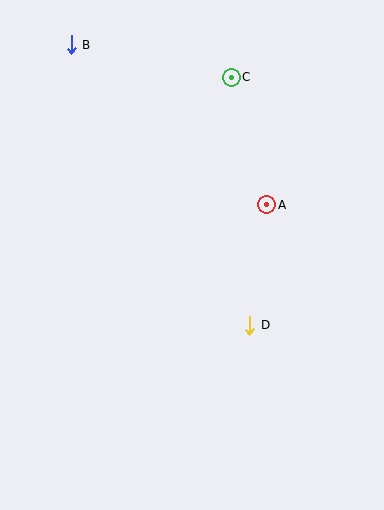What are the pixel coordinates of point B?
Point B is at (71, 45).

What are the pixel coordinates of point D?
Point D is at (250, 325).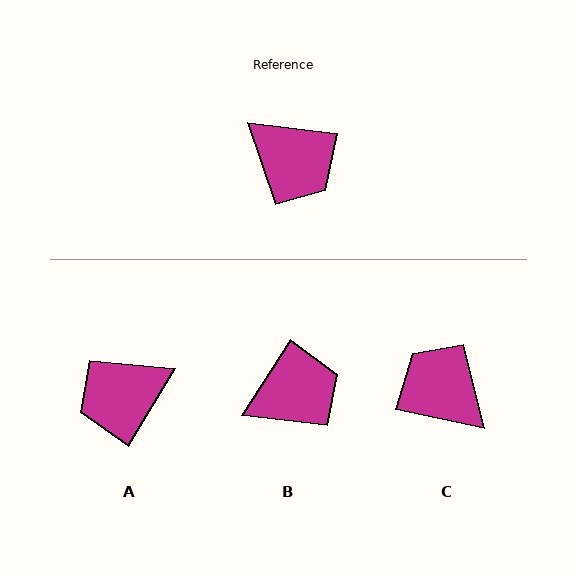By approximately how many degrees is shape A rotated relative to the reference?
Approximately 114 degrees clockwise.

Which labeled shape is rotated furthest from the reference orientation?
C, about 175 degrees away.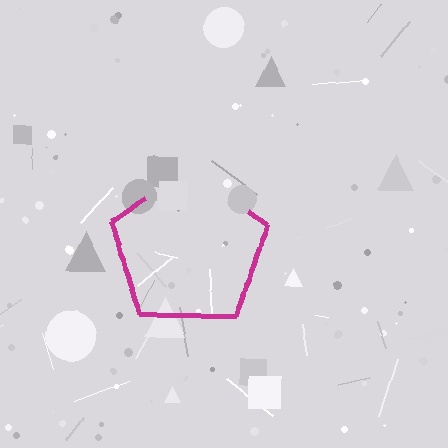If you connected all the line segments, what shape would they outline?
They would outline a pentagon.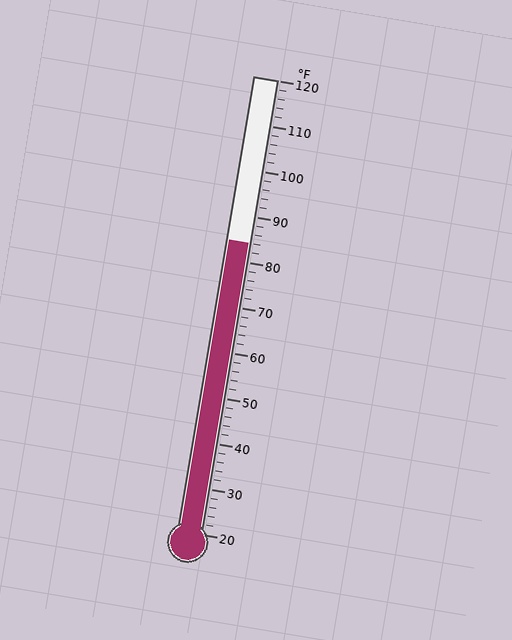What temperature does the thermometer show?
The thermometer shows approximately 84°F.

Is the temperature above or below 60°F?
The temperature is above 60°F.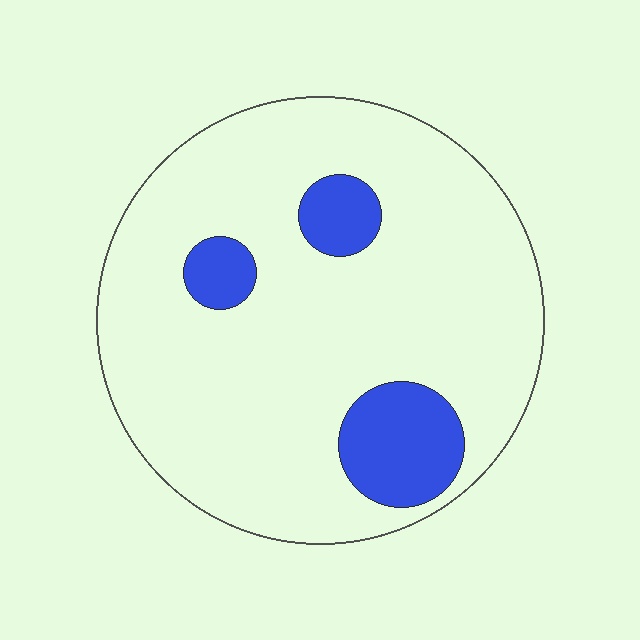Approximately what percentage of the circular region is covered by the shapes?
Approximately 15%.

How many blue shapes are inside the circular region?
3.